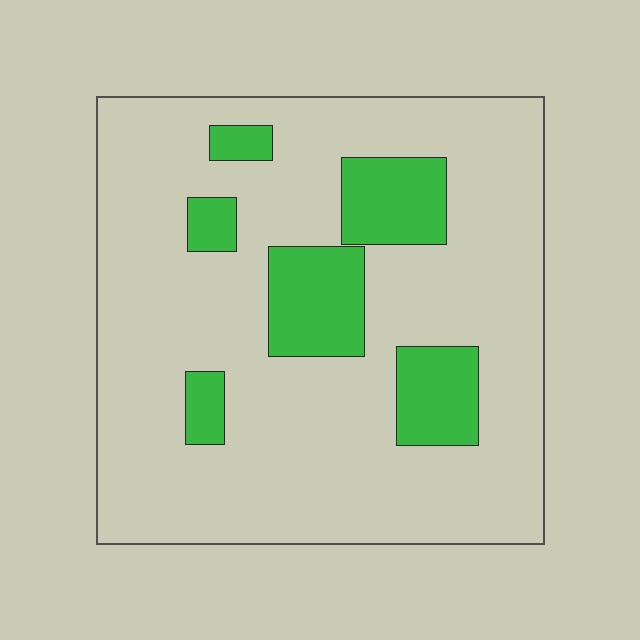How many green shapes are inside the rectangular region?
6.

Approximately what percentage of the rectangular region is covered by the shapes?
Approximately 20%.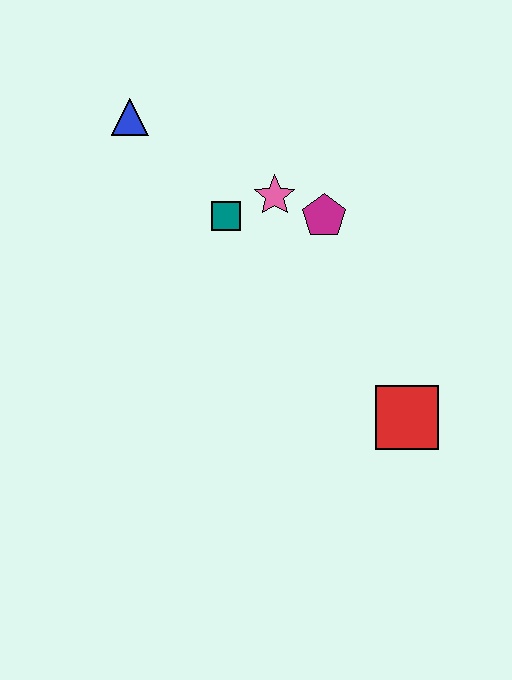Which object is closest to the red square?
The magenta pentagon is closest to the red square.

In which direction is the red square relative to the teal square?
The red square is below the teal square.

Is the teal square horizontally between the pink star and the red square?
No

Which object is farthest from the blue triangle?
The red square is farthest from the blue triangle.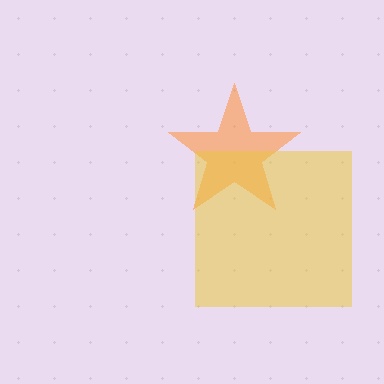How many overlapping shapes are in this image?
There are 2 overlapping shapes in the image.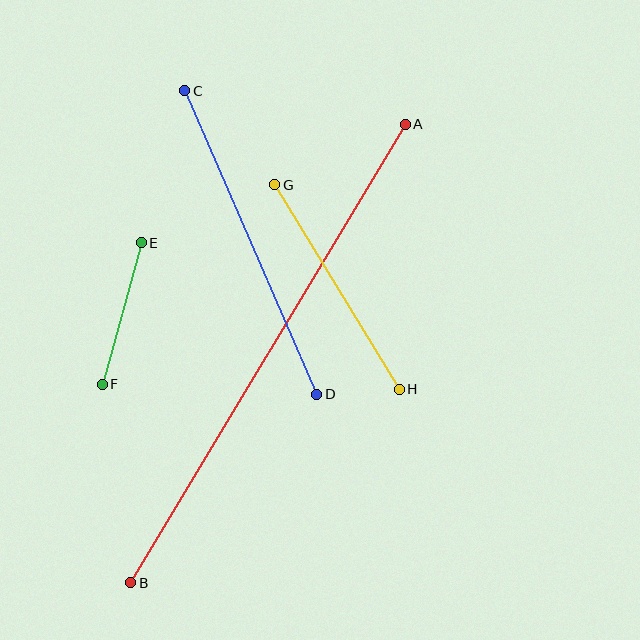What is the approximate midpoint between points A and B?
The midpoint is at approximately (268, 354) pixels.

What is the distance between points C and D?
The distance is approximately 331 pixels.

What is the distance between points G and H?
The distance is approximately 239 pixels.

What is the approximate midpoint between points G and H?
The midpoint is at approximately (337, 287) pixels.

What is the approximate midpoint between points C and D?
The midpoint is at approximately (251, 242) pixels.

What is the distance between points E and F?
The distance is approximately 147 pixels.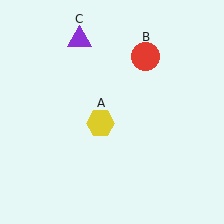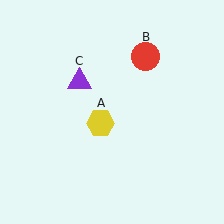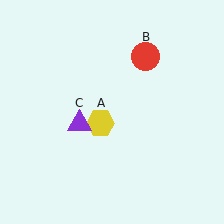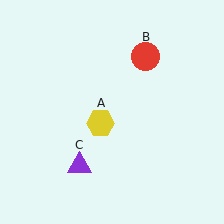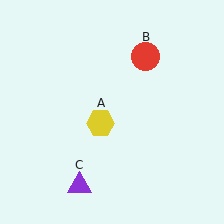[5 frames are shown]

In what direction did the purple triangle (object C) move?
The purple triangle (object C) moved down.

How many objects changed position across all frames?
1 object changed position: purple triangle (object C).